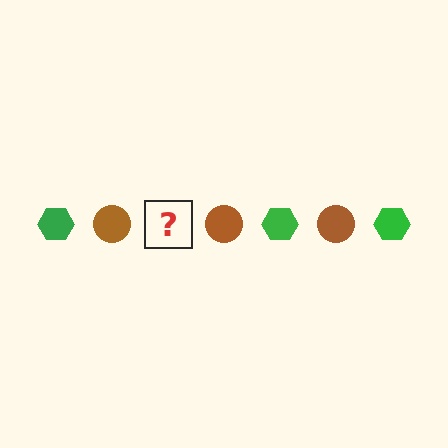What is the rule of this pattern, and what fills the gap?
The rule is that the pattern alternates between green hexagon and brown circle. The gap should be filled with a green hexagon.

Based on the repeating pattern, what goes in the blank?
The blank should be a green hexagon.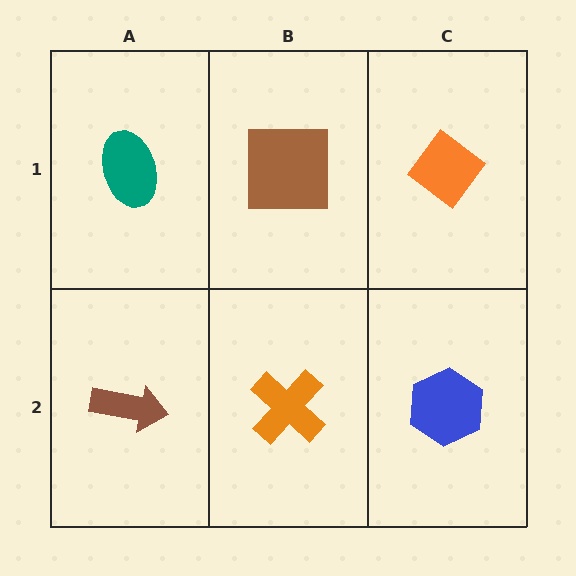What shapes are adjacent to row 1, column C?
A blue hexagon (row 2, column C), a brown square (row 1, column B).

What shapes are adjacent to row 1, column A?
A brown arrow (row 2, column A), a brown square (row 1, column B).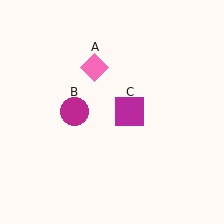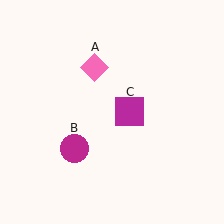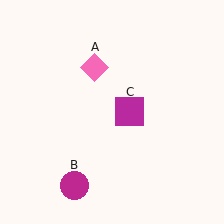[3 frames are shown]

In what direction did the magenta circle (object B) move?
The magenta circle (object B) moved down.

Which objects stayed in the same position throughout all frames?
Pink diamond (object A) and magenta square (object C) remained stationary.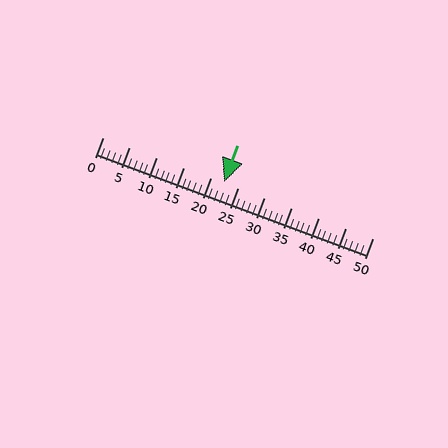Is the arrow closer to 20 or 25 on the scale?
The arrow is closer to 25.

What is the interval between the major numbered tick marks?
The major tick marks are spaced 5 units apart.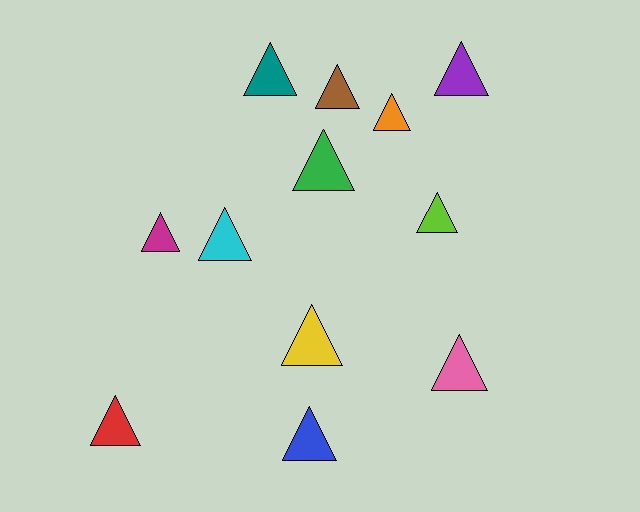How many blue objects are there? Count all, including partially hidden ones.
There is 1 blue object.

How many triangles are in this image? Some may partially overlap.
There are 12 triangles.